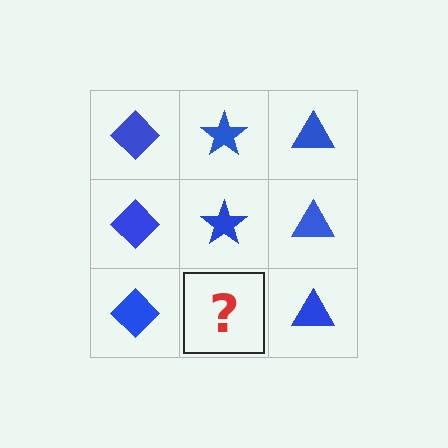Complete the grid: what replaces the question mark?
The question mark should be replaced with a blue star.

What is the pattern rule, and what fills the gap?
The rule is that each column has a consistent shape. The gap should be filled with a blue star.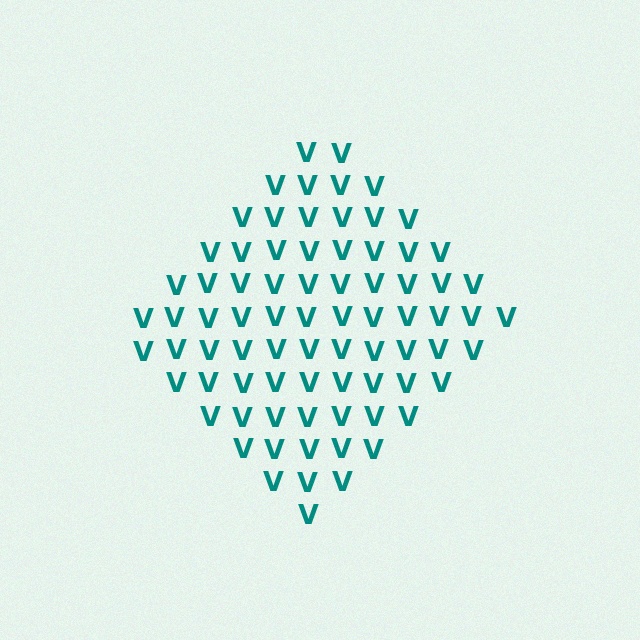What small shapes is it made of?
It is made of small letter V's.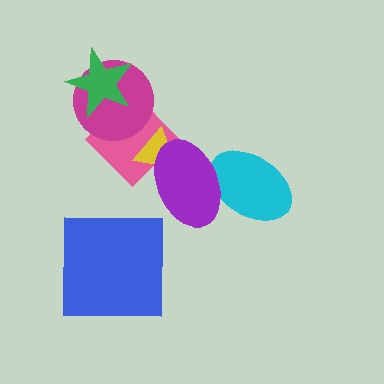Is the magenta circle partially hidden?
Yes, it is partially covered by another shape.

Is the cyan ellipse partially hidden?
Yes, it is partially covered by another shape.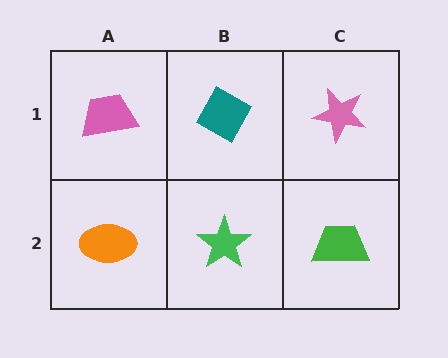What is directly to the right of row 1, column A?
A teal diamond.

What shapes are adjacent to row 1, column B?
A green star (row 2, column B), a pink trapezoid (row 1, column A), a pink star (row 1, column C).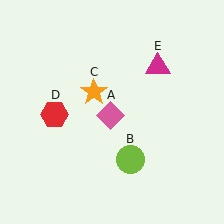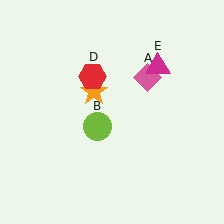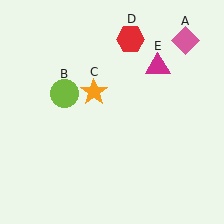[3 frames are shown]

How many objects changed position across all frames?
3 objects changed position: pink diamond (object A), lime circle (object B), red hexagon (object D).